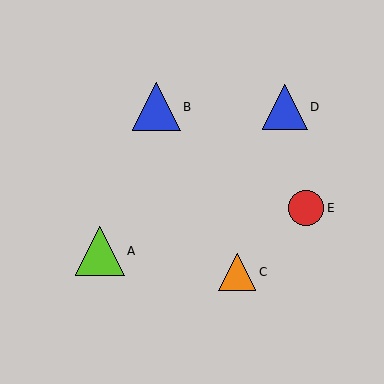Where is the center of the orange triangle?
The center of the orange triangle is at (237, 272).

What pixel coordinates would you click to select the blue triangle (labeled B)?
Click at (156, 107) to select the blue triangle B.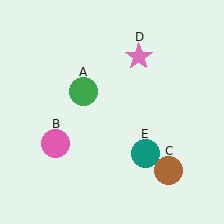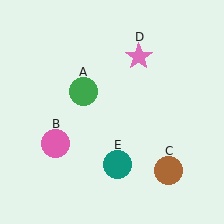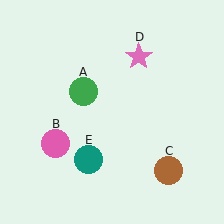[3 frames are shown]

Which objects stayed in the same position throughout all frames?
Green circle (object A) and pink circle (object B) and brown circle (object C) and pink star (object D) remained stationary.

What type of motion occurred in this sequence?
The teal circle (object E) rotated clockwise around the center of the scene.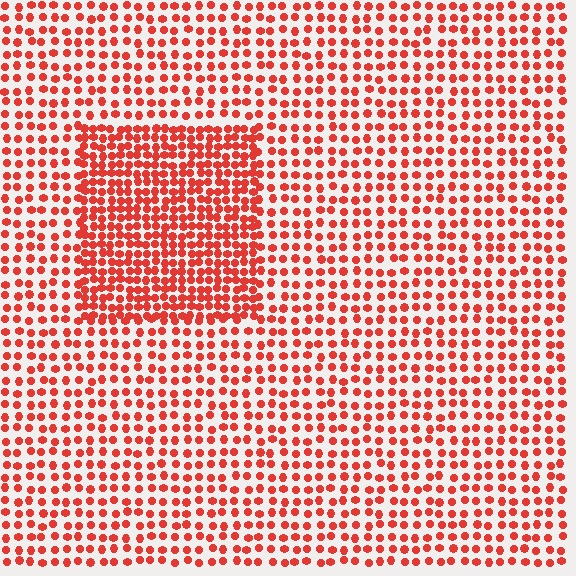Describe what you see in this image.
The image contains small red elements arranged at two different densities. A rectangle-shaped region is visible where the elements are more densely packed than the surrounding area.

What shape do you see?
I see a rectangle.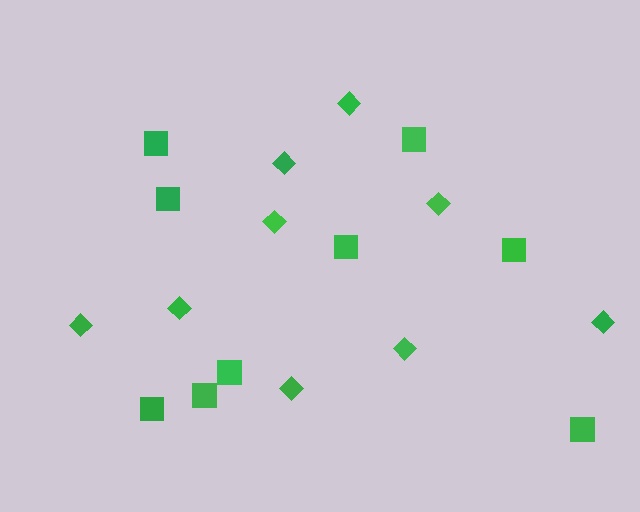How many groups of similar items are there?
There are 2 groups: one group of diamonds (9) and one group of squares (9).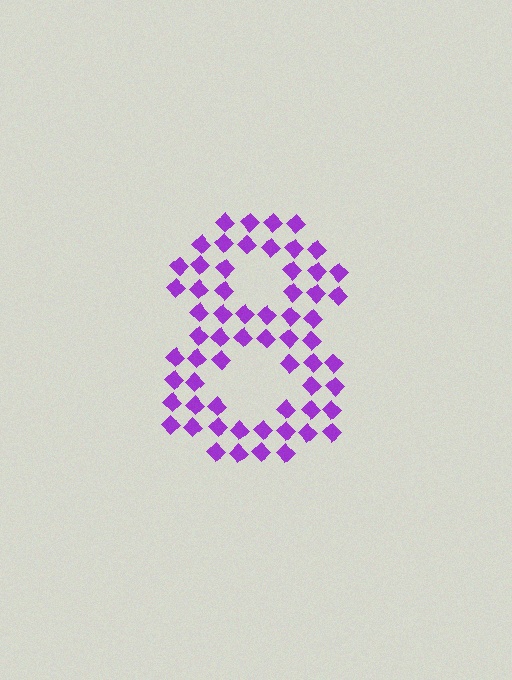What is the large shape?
The large shape is the digit 8.